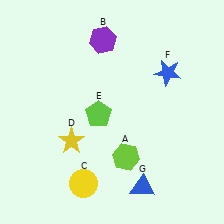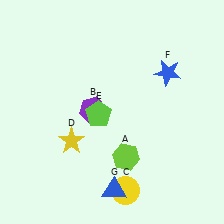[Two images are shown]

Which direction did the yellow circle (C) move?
The yellow circle (C) moved right.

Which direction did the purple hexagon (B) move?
The purple hexagon (B) moved down.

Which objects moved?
The objects that moved are: the purple hexagon (B), the yellow circle (C), the blue triangle (G).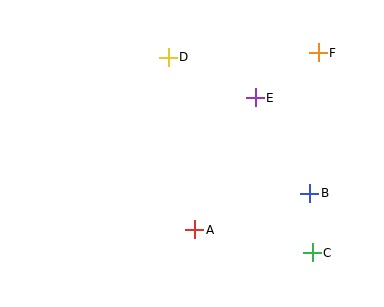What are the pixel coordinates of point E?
Point E is at (255, 98).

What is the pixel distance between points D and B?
The distance between D and B is 196 pixels.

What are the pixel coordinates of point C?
Point C is at (312, 253).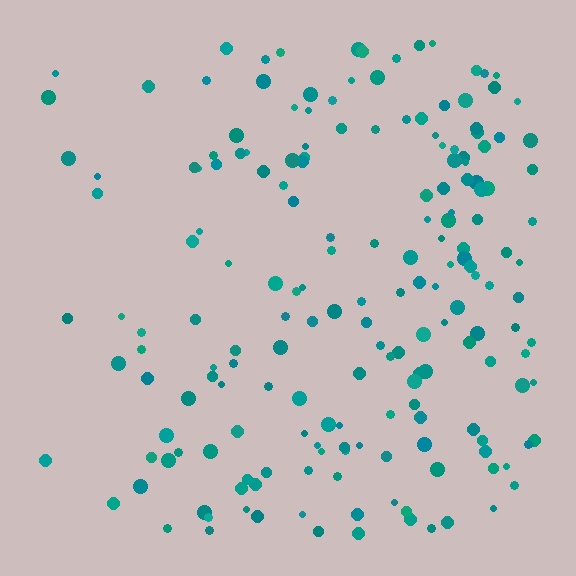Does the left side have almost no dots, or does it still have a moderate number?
Still a moderate number, just noticeably fewer than the right.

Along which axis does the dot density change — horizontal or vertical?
Horizontal.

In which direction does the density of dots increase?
From left to right, with the right side densest.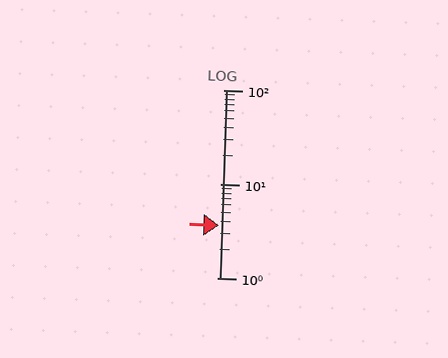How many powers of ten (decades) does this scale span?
The scale spans 2 decades, from 1 to 100.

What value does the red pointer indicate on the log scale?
The pointer indicates approximately 3.6.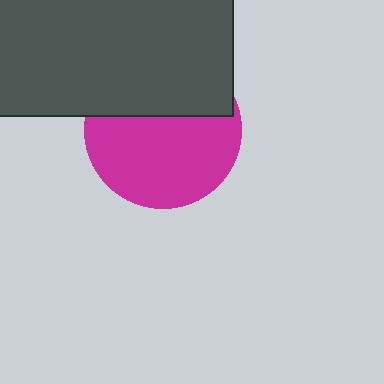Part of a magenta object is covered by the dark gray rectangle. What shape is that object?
It is a circle.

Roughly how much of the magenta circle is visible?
About half of it is visible (roughly 61%).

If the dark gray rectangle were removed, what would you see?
You would see the complete magenta circle.